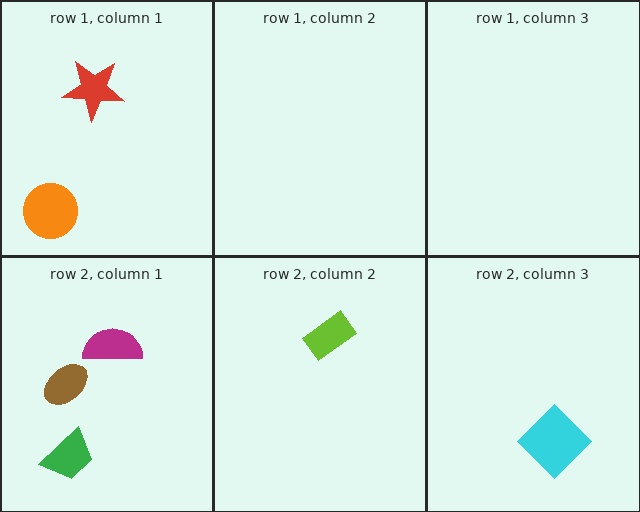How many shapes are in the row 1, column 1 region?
2.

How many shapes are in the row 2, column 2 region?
1.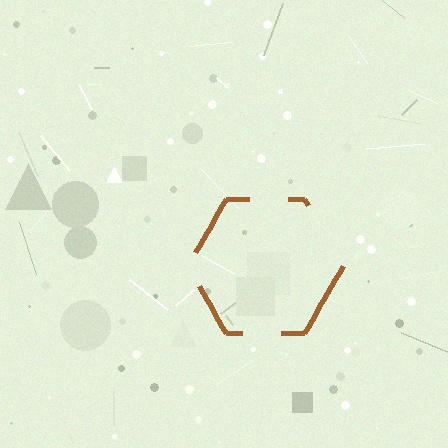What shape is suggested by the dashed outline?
The dashed outline suggests a hexagon.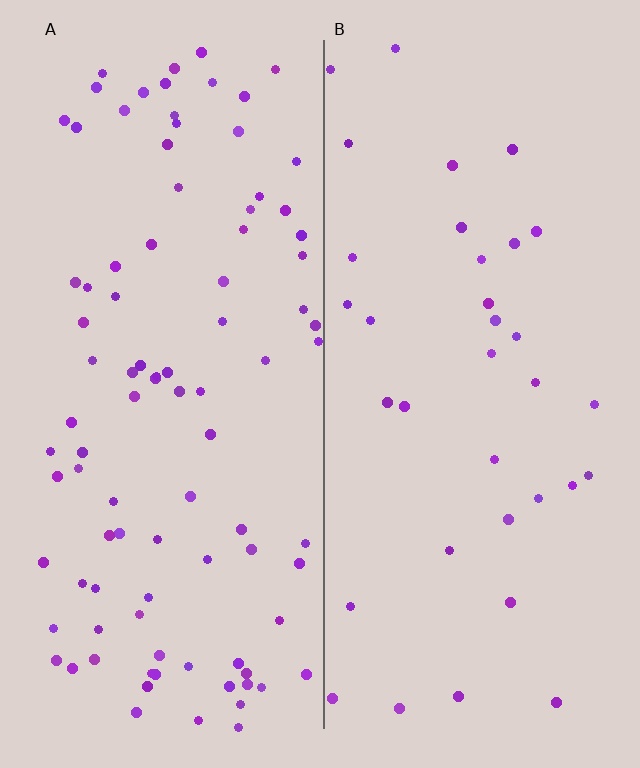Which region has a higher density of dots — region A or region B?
A (the left).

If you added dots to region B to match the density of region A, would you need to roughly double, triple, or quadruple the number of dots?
Approximately triple.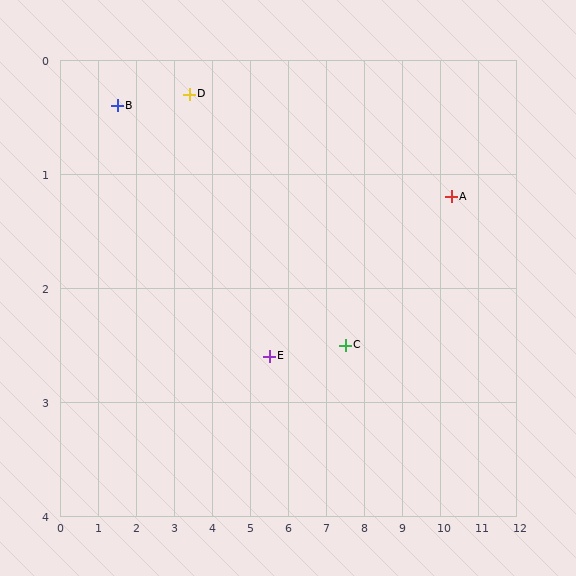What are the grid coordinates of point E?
Point E is at approximately (5.5, 2.6).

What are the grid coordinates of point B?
Point B is at approximately (1.5, 0.4).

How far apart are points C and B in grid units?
Points C and B are about 6.4 grid units apart.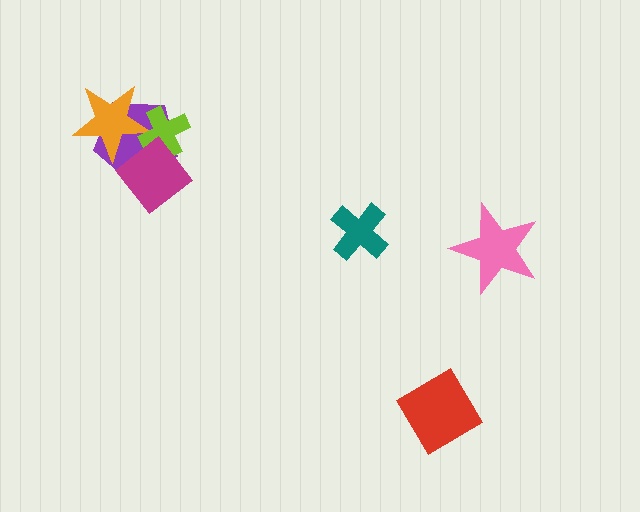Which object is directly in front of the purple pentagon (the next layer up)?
The orange star is directly in front of the purple pentagon.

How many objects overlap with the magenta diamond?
3 objects overlap with the magenta diamond.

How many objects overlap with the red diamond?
0 objects overlap with the red diamond.